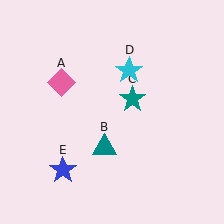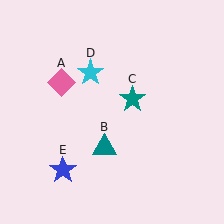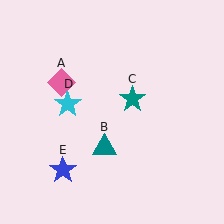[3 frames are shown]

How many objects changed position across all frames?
1 object changed position: cyan star (object D).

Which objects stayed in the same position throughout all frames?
Pink diamond (object A) and teal triangle (object B) and teal star (object C) and blue star (object E) remained stationary.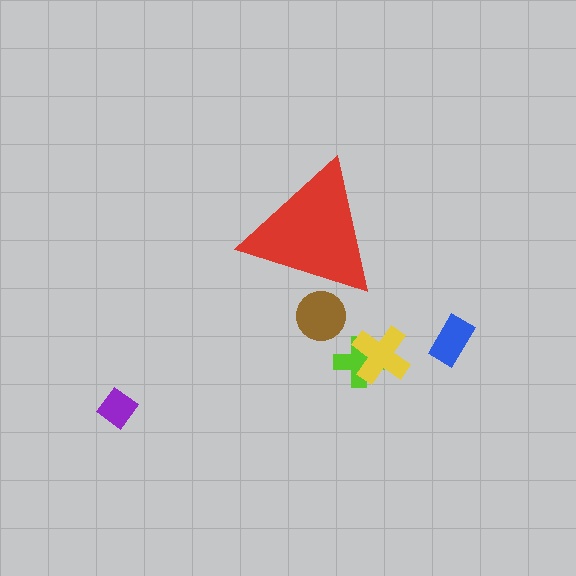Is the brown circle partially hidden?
Yes, the brown circle is partially hidden behind the red triangle.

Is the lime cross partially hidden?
No, the lime cross is fully visible.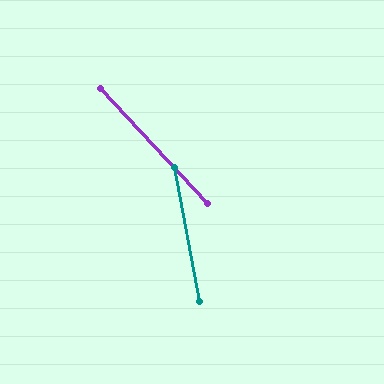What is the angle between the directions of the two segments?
Approximately 32 degrees.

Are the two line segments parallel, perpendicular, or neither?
Neither parallel nor perpendicular — they differ by about 32°.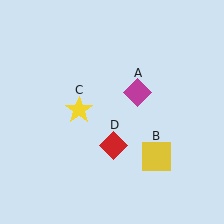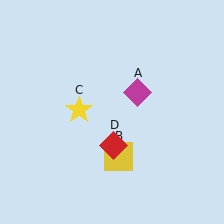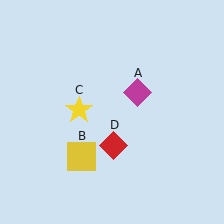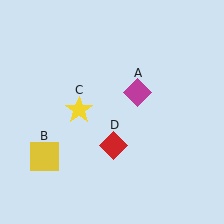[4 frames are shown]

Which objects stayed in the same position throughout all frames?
Magenta diamond (object A) and yellow star (object C) and red diamond (object D) remained stationary.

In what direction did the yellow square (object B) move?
The yellow square (object B) moved left.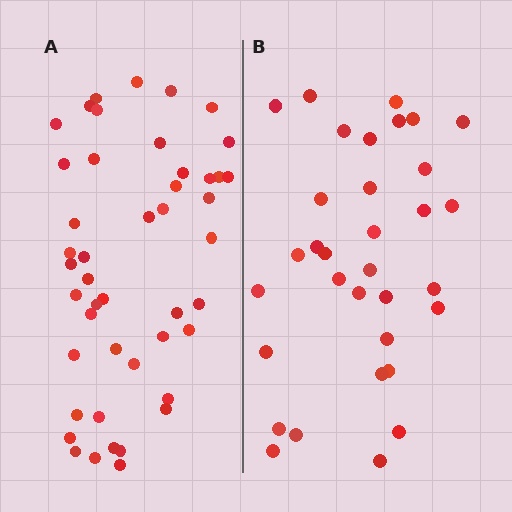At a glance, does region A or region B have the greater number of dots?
Region A (the left region) has more dots.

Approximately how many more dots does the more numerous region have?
Region A has approximately 15 more dots than region B.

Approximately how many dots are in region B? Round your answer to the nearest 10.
About 30 dots. (The exact count is 33, which rounds to 30.)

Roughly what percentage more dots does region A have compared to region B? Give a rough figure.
About 40% more.